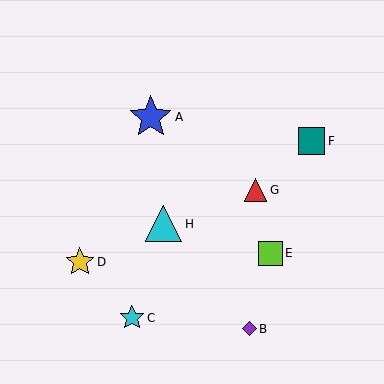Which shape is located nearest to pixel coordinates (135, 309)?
The cyan star (labeled C) at (132, 318) is nearest to that location.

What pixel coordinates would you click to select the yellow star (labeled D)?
Click at (80, 262) to select the yellow star D.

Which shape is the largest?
The blue star (labeled A) is the largest.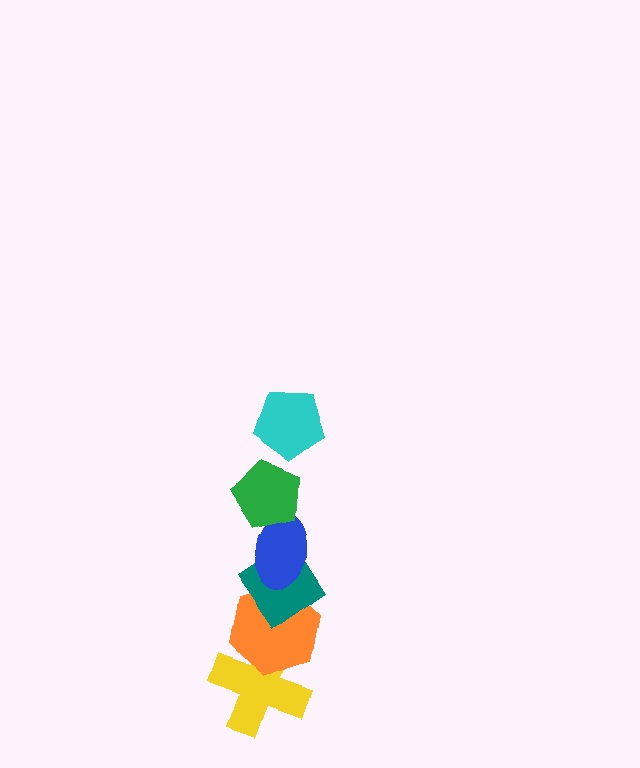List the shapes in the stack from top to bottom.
From top to bottom: the cyan pentagon, the green pentagon, the blue ellipse, the teal diamond, the orange hexagon, the yellow cross.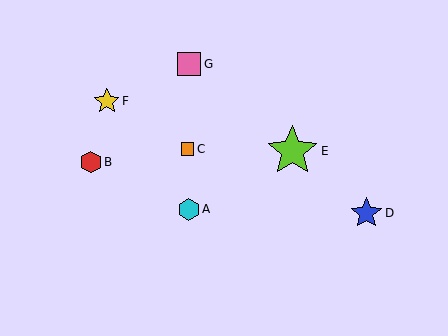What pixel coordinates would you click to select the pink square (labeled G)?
Click at (189, 64) to select the pink square G.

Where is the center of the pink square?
The center of the pink square is at (189, 64).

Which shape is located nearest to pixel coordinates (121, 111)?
The yellow star (labeled F) at (107, 101) is nearest to that location.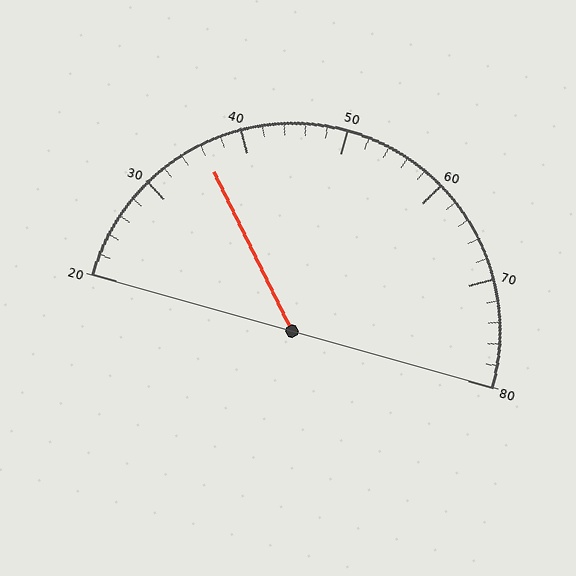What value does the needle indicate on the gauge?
The needle indicates approximately 36.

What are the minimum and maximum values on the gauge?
The gauge ranges from 20 to 80.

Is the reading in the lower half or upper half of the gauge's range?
The reading is in the lower half of the range (20 to 80).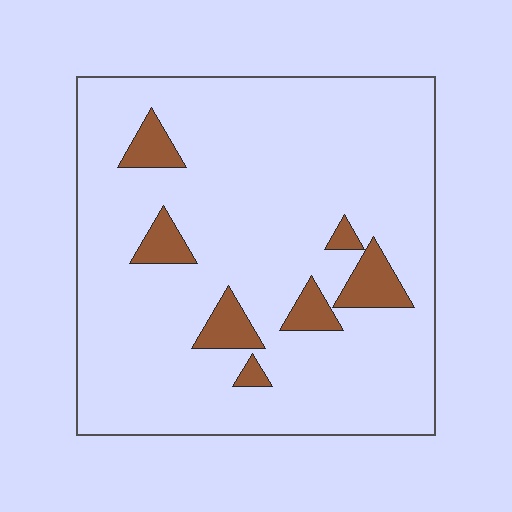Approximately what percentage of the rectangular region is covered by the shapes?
Approximately 10%.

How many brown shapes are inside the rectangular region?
7.